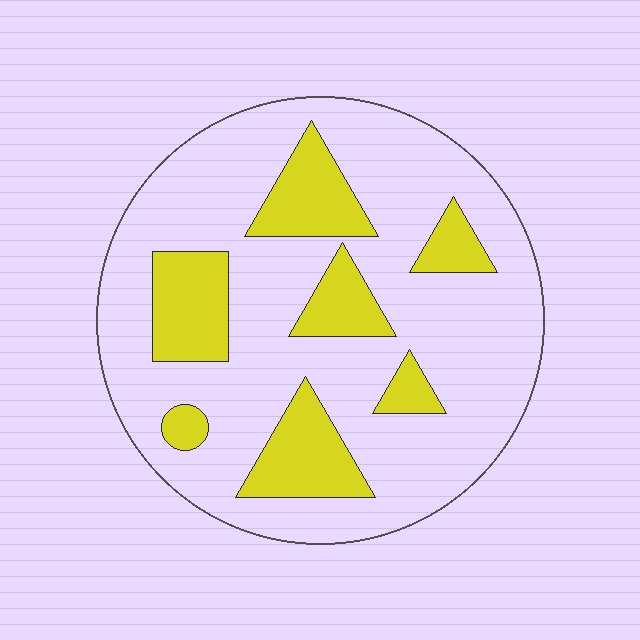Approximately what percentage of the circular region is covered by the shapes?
Approximately 25%.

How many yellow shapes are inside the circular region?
7.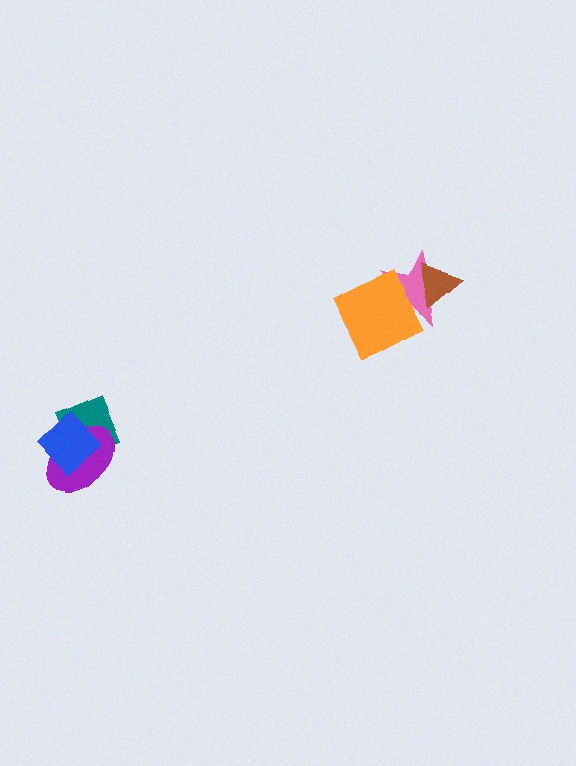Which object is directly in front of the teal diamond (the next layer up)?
The purple ellipse is directly in front of the teal diamond.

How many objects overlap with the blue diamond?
2 objects overlap with the blue diamond.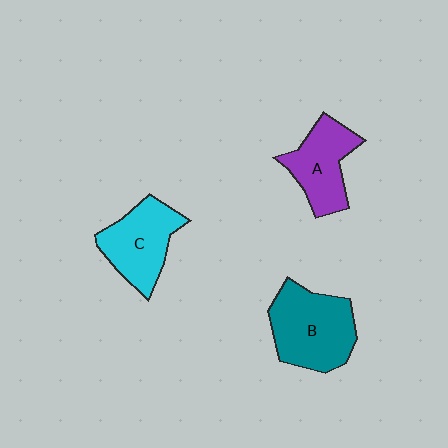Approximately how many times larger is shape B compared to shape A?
Approximately 1.3 times.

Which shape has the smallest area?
Shape A (purple).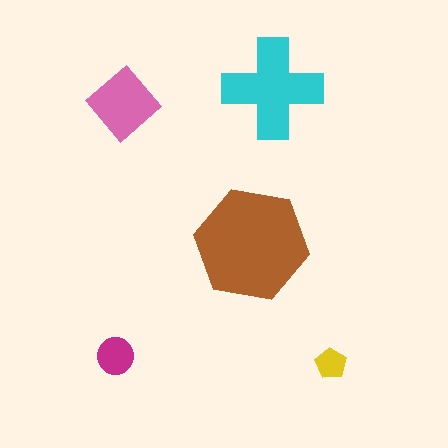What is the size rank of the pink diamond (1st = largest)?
3rd.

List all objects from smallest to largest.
The yellow pentagon, the magenta circle, the pink diamond, the cyan cross, the brown hexagon.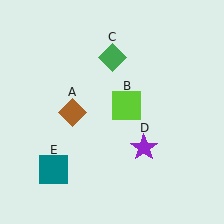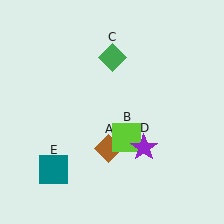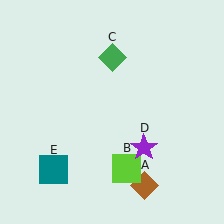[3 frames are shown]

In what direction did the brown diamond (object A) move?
The brown diamond (object A) moved down and to the right.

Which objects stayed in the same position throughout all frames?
Green diamond (object C) and purple star (object D) and teal square (object E) remained stationary.